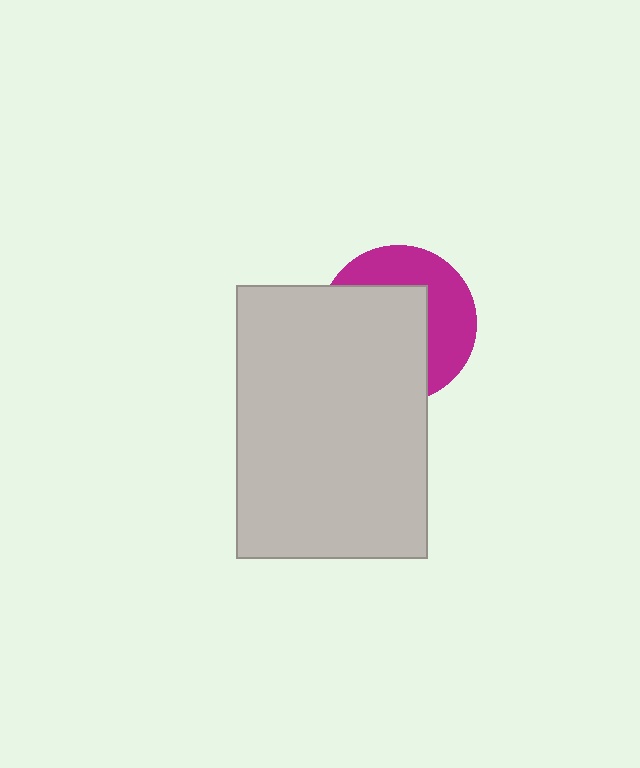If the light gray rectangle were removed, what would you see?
You would see the complete magenta circle.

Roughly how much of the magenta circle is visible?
A small part of it is visible (roughly 43%).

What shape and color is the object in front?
The object in front is a light gray rectangle.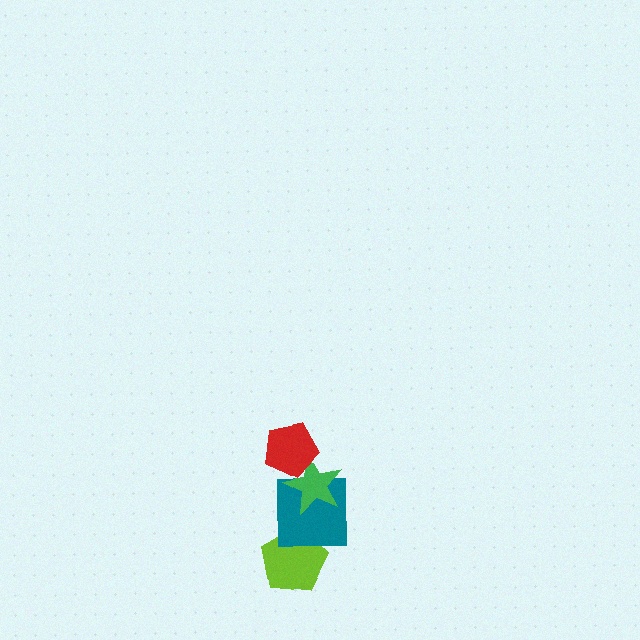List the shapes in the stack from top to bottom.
From top to bottom: the red pentagon, the green star, the teal square, the lime pentagon.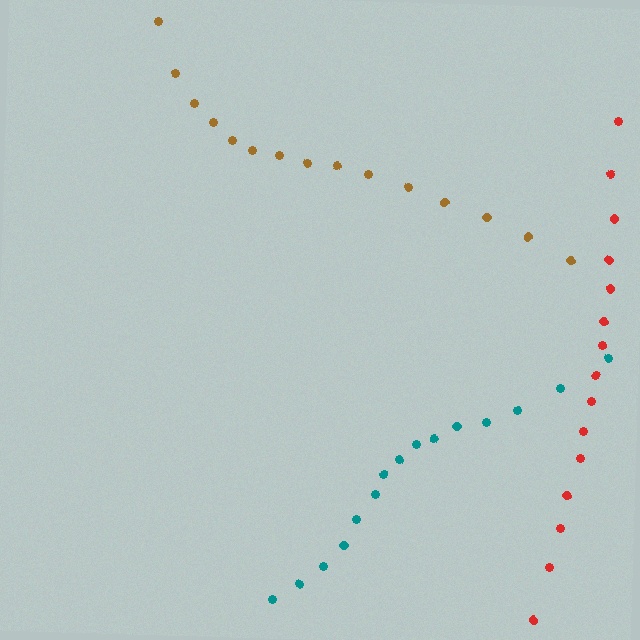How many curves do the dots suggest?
There are 3 distinct paths.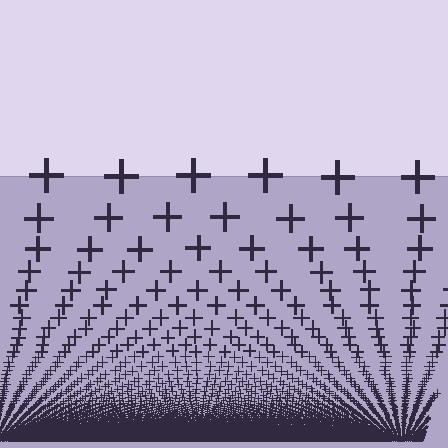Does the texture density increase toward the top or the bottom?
Density increases toward the bottom.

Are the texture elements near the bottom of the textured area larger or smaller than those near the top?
Smaller. The gradient is inverted — elements near the bottom are smaller and denser.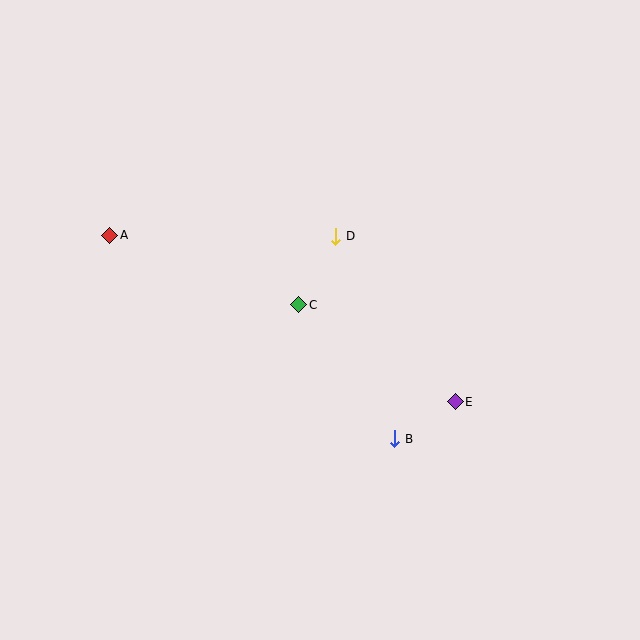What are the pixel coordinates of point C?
Point C is at (299, 305).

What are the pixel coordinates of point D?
Point D is at (336, 236).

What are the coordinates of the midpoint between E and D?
The midpoint between E and D is at (396, 319).